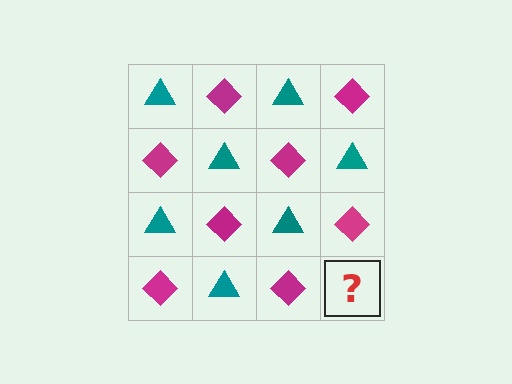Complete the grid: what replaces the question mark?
The question mark should be replaced with a teal triangle.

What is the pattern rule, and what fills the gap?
The rule is that it alternates teal triangle and magenta diamond in a checkerboard pattern. The gap should be filled with a teal triangle.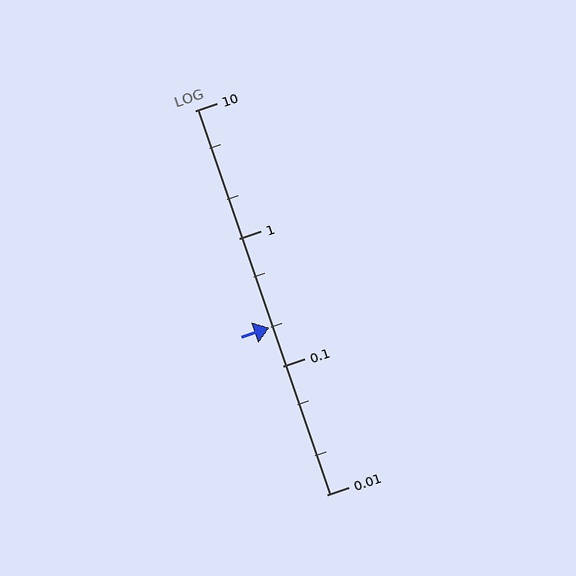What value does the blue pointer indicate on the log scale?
The pointer indicates approximately 0.2.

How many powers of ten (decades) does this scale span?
The scale spans 3 decades, from 0.01 to 10.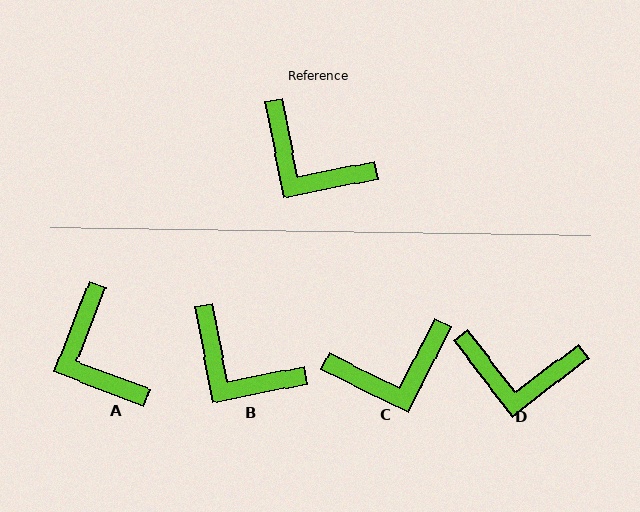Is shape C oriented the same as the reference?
No, it is off by about 53 degrees.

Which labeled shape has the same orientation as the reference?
B.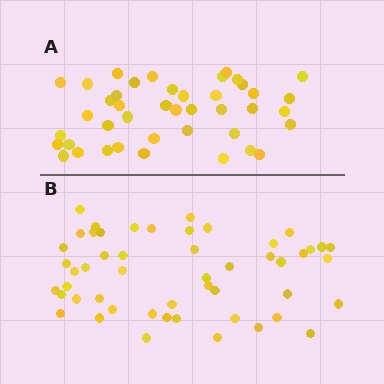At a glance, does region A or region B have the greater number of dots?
Region B (the bottom region) has more dots.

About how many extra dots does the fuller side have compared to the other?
Region B has roughly 8 or so more dots than region A.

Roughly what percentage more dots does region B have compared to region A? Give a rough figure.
About 20% more.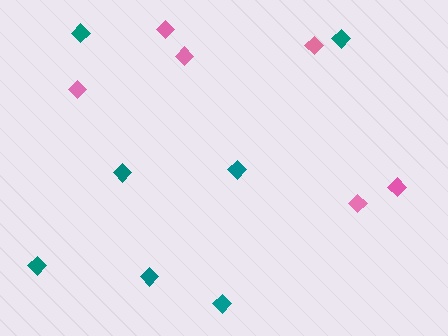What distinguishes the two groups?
There are 2 groups: one group of pink diamonds (6) and one group of teal diamonds (7).